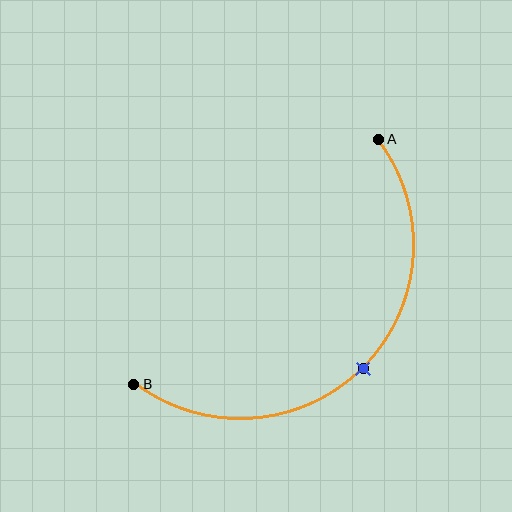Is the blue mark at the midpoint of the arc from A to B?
Yes. The blue mark lies on the arc at equal arc-length from both A and B — it is the arc midpoint.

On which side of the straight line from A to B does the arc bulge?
The arc bulges below and to the right of the straight line connecting A and B.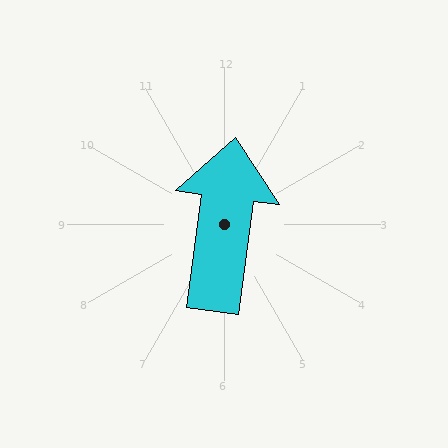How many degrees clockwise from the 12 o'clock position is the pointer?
Approximately 8 degrees.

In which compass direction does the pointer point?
North.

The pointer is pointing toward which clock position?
Roughly 12 o'clock.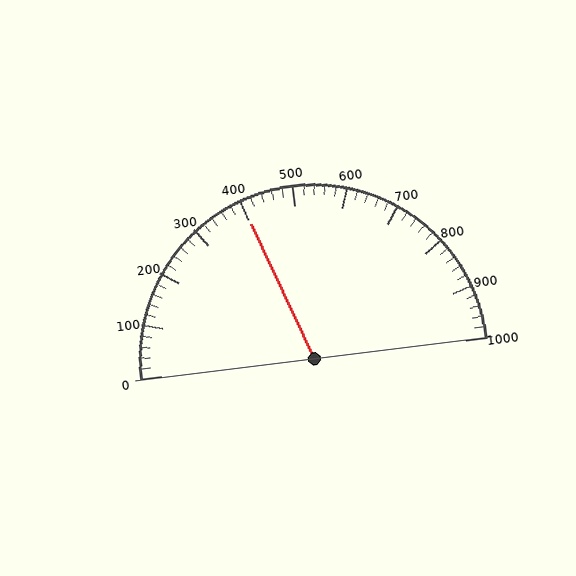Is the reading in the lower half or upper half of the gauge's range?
The reading is in the lower half of the range (0 to 1000).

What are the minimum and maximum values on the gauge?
The gauge ranges from 0 to 1000.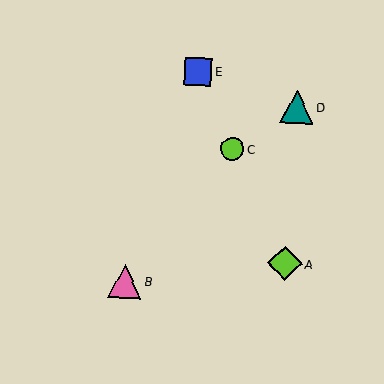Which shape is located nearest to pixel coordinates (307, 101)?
The teal triangle (labeled D) at (297, 107) is nearest to that location.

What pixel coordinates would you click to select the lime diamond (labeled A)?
Click at (285, 263) to select the lime diamond A.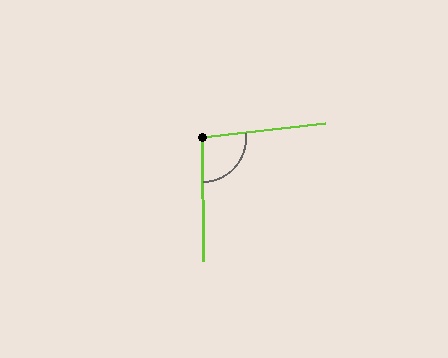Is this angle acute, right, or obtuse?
It is obtuse.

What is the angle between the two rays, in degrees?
Approximately 96 degrees.